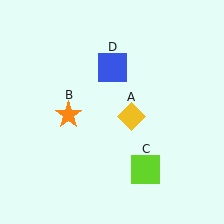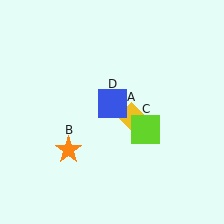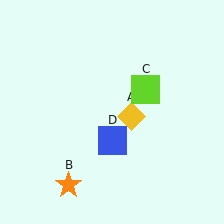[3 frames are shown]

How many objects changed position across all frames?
3 objects changed position: orange star (object B), lime square (object C), blue square (object D).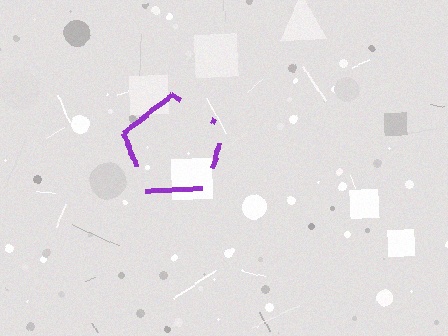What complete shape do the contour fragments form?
The contour fragments form a pentagon.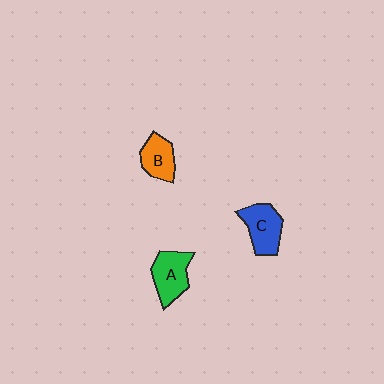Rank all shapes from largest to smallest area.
From largest to smallest: A (green), C (blue), B (orange).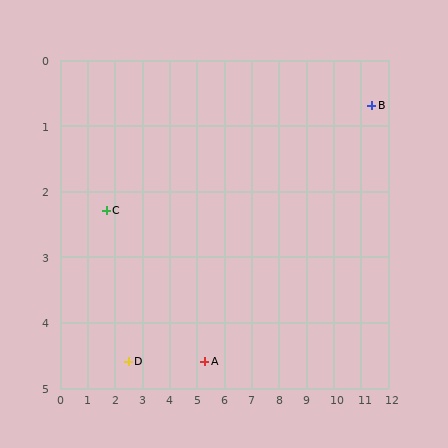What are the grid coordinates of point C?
Point C is at approximately (1.7, 2.3).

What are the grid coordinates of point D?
Point D is at approximately (2.5, 4.6).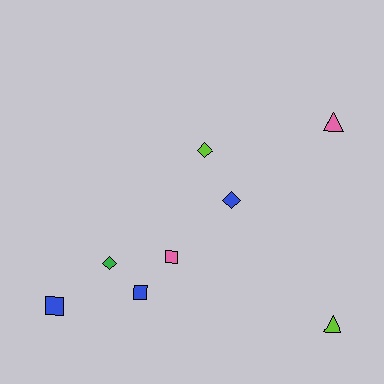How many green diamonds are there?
There is 1 green diamond.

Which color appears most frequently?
Blue, with 3 objects.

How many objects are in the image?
There are 8 objects.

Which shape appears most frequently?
Diamond, with 3 objects.